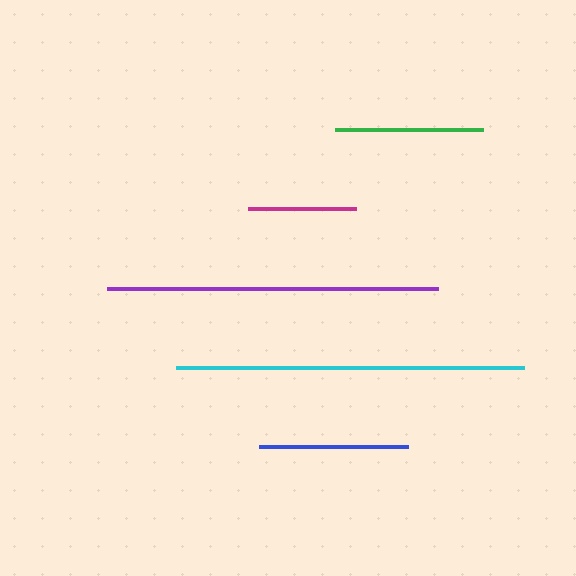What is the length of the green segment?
The green segment is approximately 148 pixels long.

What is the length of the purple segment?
The purple segment is approximately 331 pixels long.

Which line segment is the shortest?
The magenta line is the shortest at approximately 108 pixels.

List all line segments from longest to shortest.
From longest to shortest: cyan, purple, blue, green, magenta.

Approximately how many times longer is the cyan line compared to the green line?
The cyan line is approximately 2.4 times the length of the green line.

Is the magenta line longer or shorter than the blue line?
The blue line is longer than the magenta line.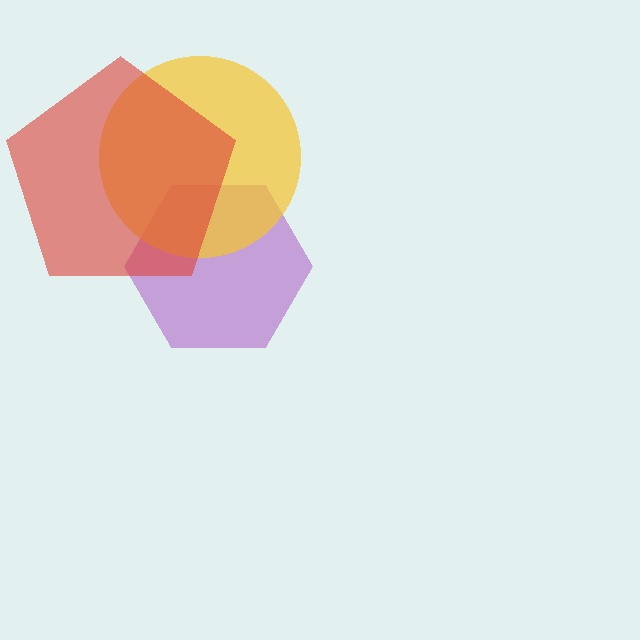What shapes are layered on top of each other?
The layered shapes are: a purple hexagon, a yellow circle, a red pentagon.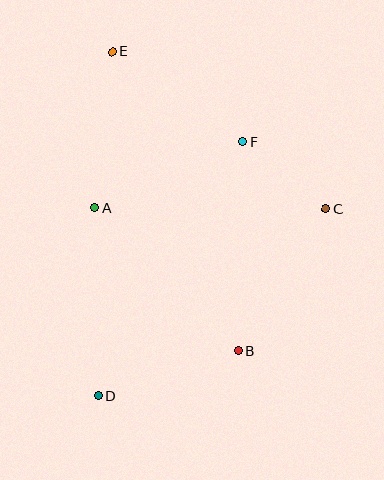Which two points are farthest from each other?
Points D and E are farthest from each other.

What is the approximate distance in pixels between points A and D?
The distance between A and D is approximately 188 pixels.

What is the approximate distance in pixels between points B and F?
The distance between B and F is approximately 209 pixels.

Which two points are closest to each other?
Points C and F are closest to each other.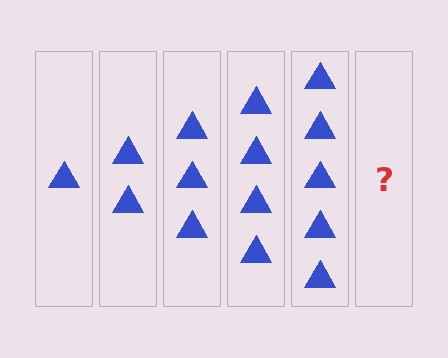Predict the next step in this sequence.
The next step is 6 triangles.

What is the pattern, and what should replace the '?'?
The pattern is that each step adds one more triangle. The '?' should be 6 triangles.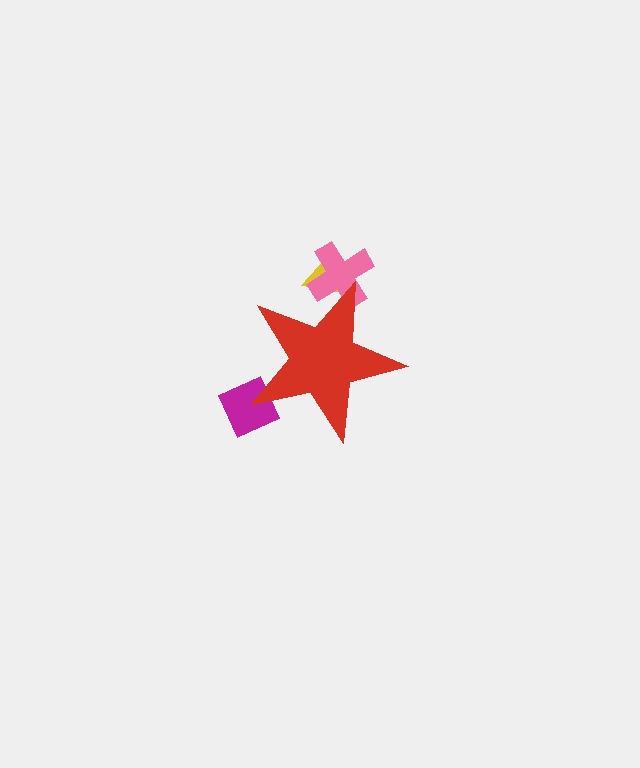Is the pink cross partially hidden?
Yes, the pink cross is partially hidden behind the red star.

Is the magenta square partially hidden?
Yes, the magenta square is partially hidden behind the red star.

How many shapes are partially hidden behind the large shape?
3 shapes are partially hidden.